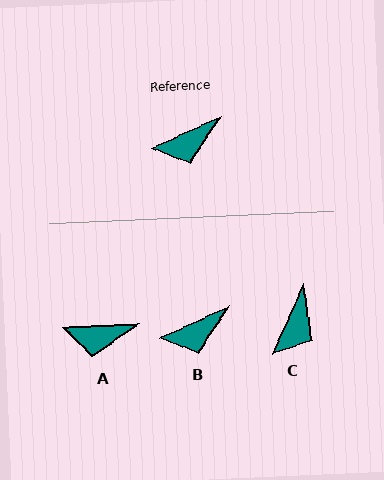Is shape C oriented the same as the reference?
No, it is off by about 41 degrees.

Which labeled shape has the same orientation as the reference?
B.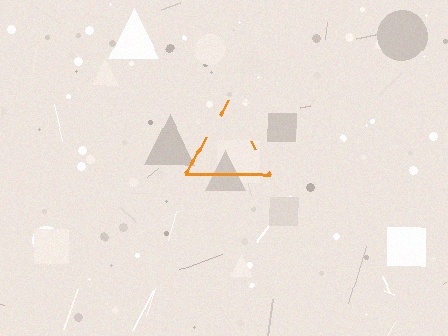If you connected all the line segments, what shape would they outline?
They would outline a triangle.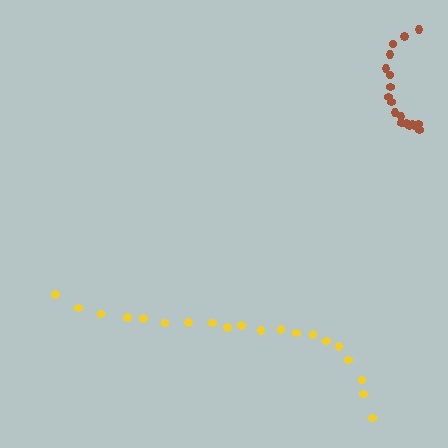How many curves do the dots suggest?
There are 2 distinct paths.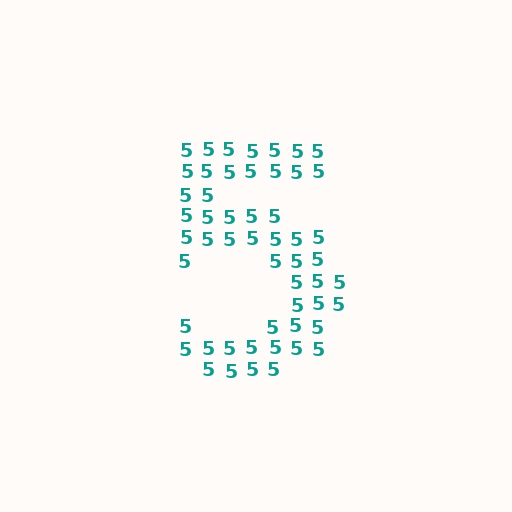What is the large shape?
The large shape is the digit 5.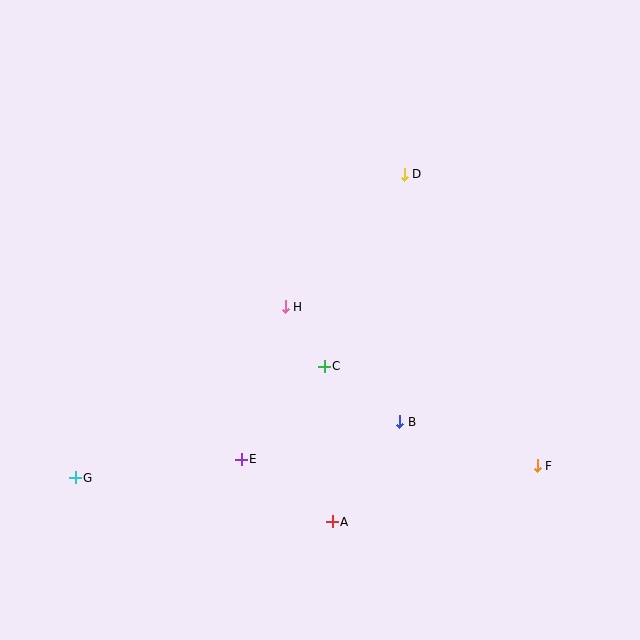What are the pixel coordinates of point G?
Point G is at (75, 478).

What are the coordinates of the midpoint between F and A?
The midpoint between F and A is at (435, 494).